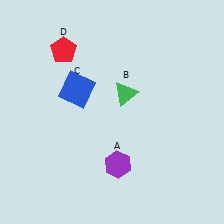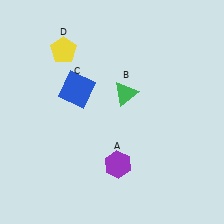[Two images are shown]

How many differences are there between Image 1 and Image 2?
There is 1 difference between the two images.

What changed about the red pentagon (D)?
In Image 1, D is red. In Image 2, it changed to yellow.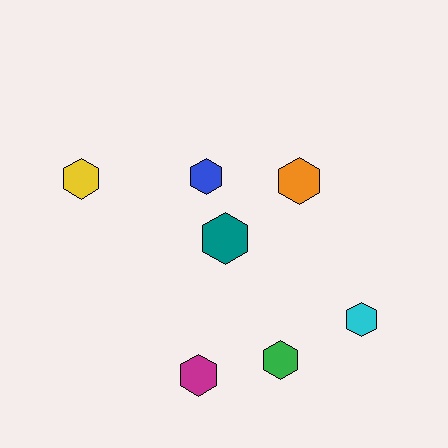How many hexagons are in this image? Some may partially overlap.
There are 7 hexagons.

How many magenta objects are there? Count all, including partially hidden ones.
There is 1 magenta object.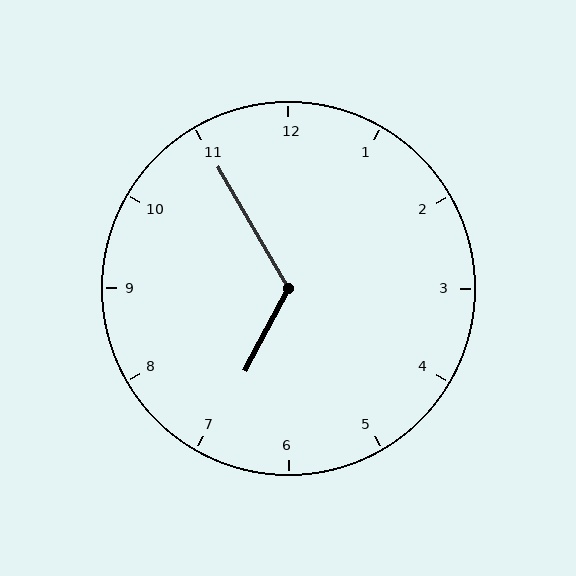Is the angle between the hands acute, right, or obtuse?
It is obtuse.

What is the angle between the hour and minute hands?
Approximately 122 degrees.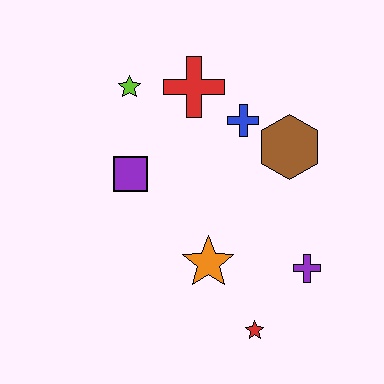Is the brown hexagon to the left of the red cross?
No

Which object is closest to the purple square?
The lime star is closest to the purple square.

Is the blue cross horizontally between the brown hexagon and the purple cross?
No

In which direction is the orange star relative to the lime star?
The orange star is below the lime star.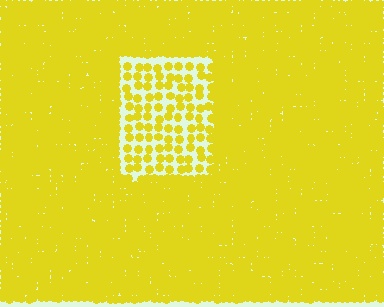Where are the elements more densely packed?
The elements are more densely packed outside the rectangle boundary.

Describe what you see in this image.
The image contains small yellow elements arranged at two different densities. A rectangle-shaped region is visible where the elements are less densely packed than the surrounding area.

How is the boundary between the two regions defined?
The boundary is defined by a change in element density (approximately 2.7x ratio). All elements are the same color, size, and shape.